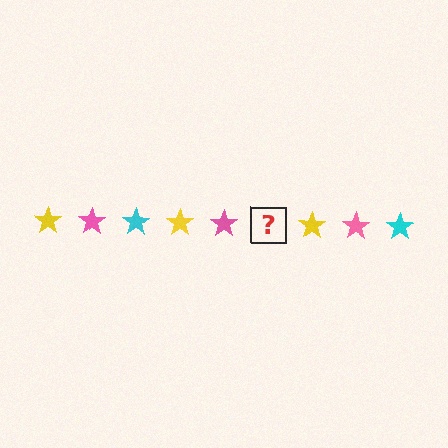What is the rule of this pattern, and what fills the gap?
The rule is that the pattern cycles through yellow, pink, cyan stars. The gap should be filled with a cyan star.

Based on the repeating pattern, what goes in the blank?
The blank should be a cyan star.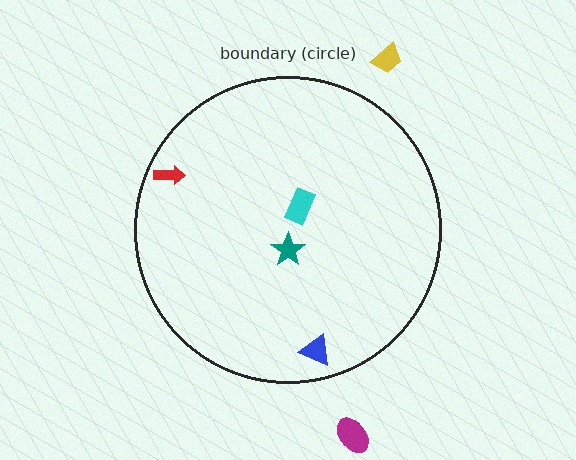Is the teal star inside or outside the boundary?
Inside.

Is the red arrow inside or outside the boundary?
Inside.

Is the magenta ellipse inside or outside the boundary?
Outside.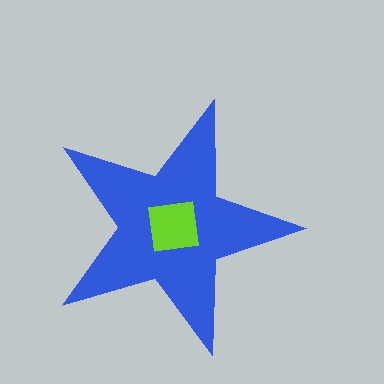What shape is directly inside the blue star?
The lime square.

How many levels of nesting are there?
2.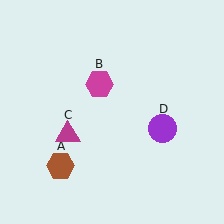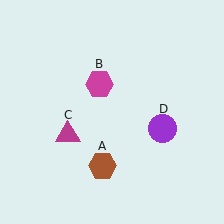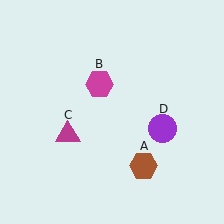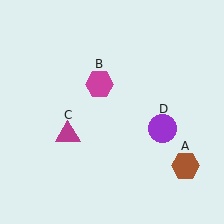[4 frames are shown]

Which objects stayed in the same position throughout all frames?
Magenta hexagon (object B) and magenta triangle (object C) and purple circle (object D) remained stationary.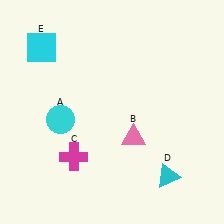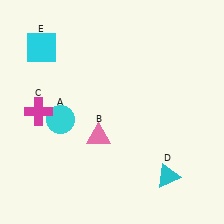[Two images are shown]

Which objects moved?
The objects that moved are: the pink triangle (B), the magenta cross (C).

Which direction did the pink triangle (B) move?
The pink triangle (B) moved left.